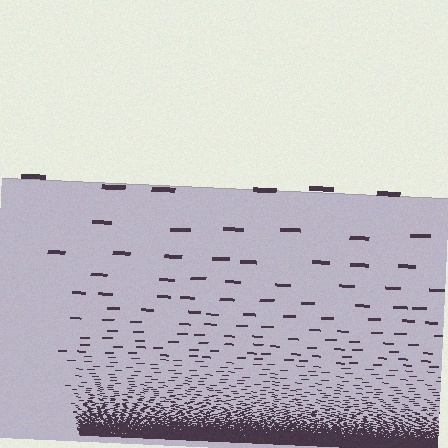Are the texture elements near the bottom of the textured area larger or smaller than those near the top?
Smaller. The gradient is inverted — elements near the bottom are smaller and denser.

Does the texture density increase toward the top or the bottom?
Density increases toward the bottom.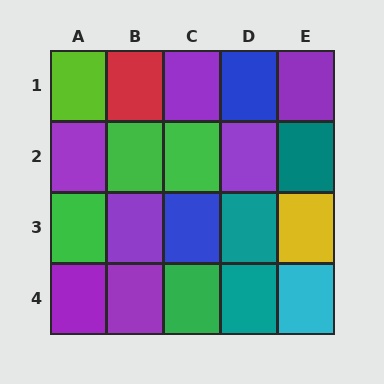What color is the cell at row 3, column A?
Green.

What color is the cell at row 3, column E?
Yellow.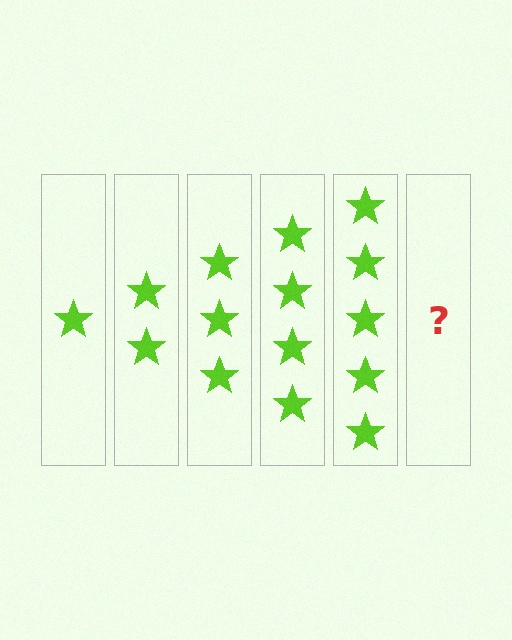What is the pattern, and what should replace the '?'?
The pattern is that each step adds one more star. The '?' should be 6 stars.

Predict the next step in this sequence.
The next step is 6 stars.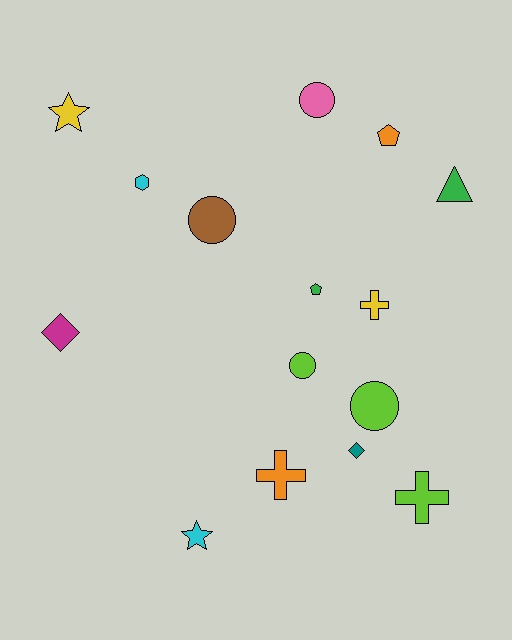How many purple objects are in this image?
There are no purple objects.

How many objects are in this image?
There are 15 objects.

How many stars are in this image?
There are 2 stars.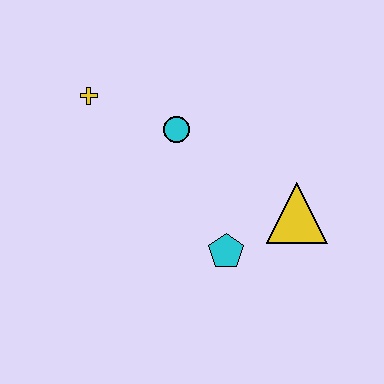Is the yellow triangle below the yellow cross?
Yes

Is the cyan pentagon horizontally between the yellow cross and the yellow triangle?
Yes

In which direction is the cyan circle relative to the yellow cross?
The cyan circle is to the right of the yellow cross.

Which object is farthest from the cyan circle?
The yellow triangle is farthest from the cyan circle.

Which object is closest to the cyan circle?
The yellow cross is closest to the cyan circle.